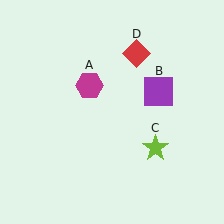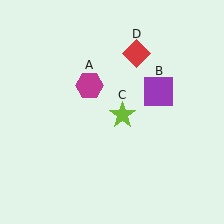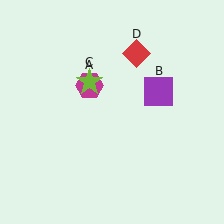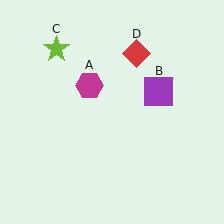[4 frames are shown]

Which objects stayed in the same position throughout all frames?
Magenta hexagon (object A) and purple square (object B) and red diamond (object D) remained stationary.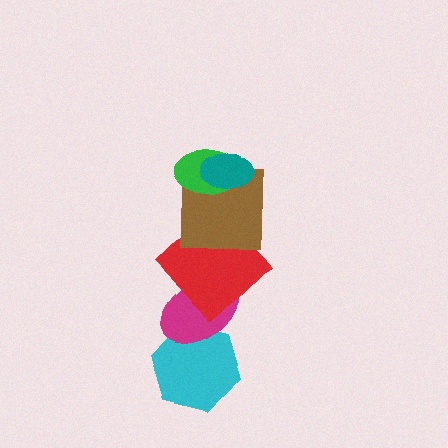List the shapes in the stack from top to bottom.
From top to bottom: the teal ellipse, the green ellipse, the brown square, the red diamond, the magenta ellipse, the cyan hexagon.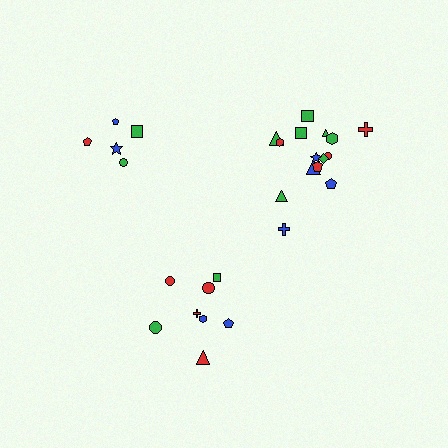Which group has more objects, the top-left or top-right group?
The top-right group.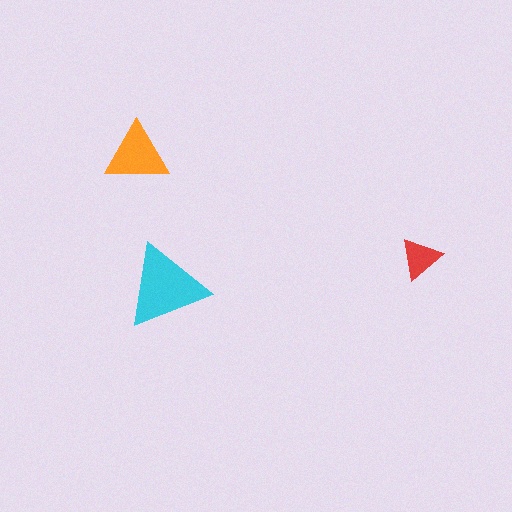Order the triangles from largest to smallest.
the cyan one, the orange one, the red one.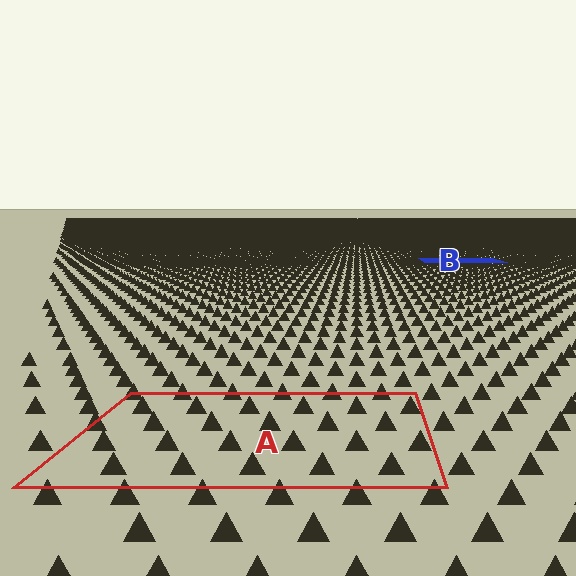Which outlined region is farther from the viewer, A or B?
Region B is farther from the viewer — the texture elements inside it appear smaller and more densely packed.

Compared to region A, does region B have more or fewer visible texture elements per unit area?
Region B has more texture elements per unit area — they are packed more densely because it is farther away.